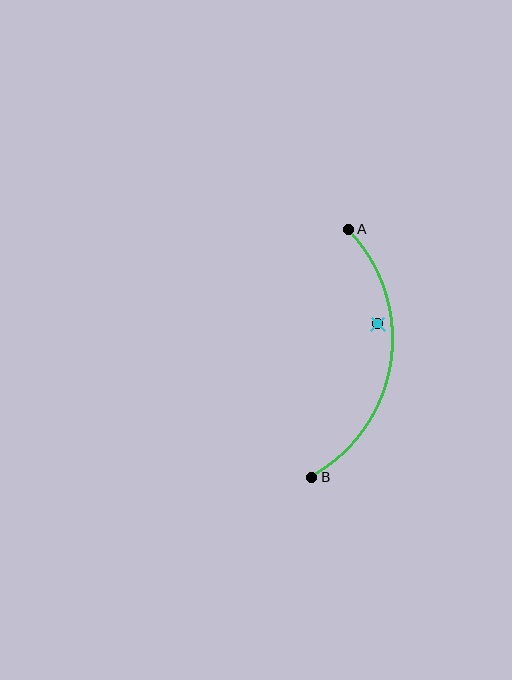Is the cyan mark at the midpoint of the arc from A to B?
No — the cyan mark does not lie on the arc at all. It sits slightly inside the curve.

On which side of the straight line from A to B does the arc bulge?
The arc bulges to the right of the straight line connecting A and B.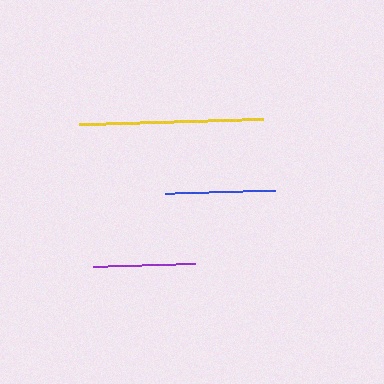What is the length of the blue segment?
The blue segment is approximately 110 pixels long.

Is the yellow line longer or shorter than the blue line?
The yellow line is longer than the blue line.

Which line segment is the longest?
The yellow line is the longest at approximately 185 pixels.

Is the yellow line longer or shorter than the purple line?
The yellow line is longer than the purple line.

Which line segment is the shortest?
The purple line is the shortest at approximately 102 pixels.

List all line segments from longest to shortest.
From longest to shortest: yellow, blue, purple.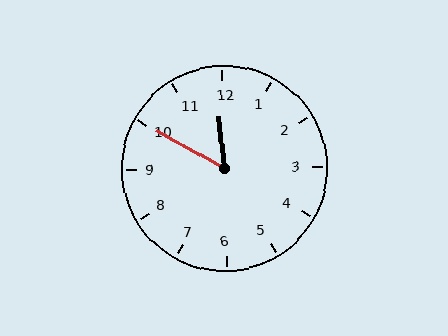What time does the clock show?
11:50.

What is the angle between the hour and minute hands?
Approximately 55 degrees.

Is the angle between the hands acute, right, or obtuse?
It is acute.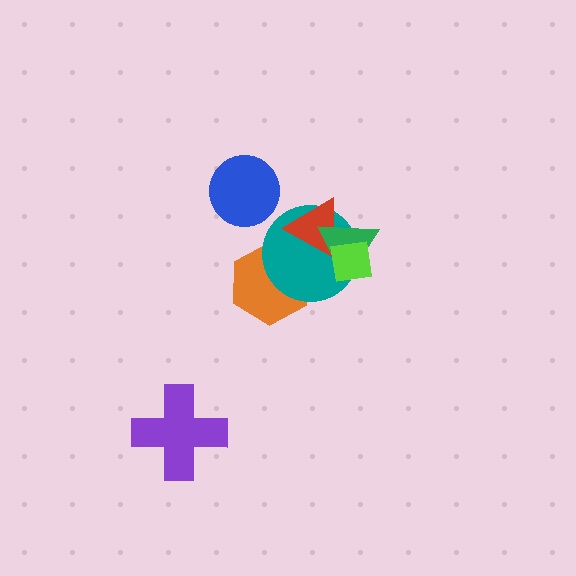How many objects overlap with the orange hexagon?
1 object overlaps with the orange hexagon.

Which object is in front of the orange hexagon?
The teal circle is in front of the orange hexagon.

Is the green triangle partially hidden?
Yes, it is partially covered by another shape.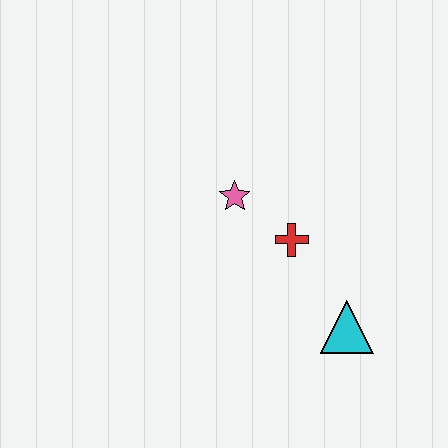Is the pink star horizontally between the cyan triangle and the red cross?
No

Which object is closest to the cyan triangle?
The red cross is closest to the cyan triangle.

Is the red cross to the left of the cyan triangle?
Yes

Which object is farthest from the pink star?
The cyan triangle is farthest from the pink star.